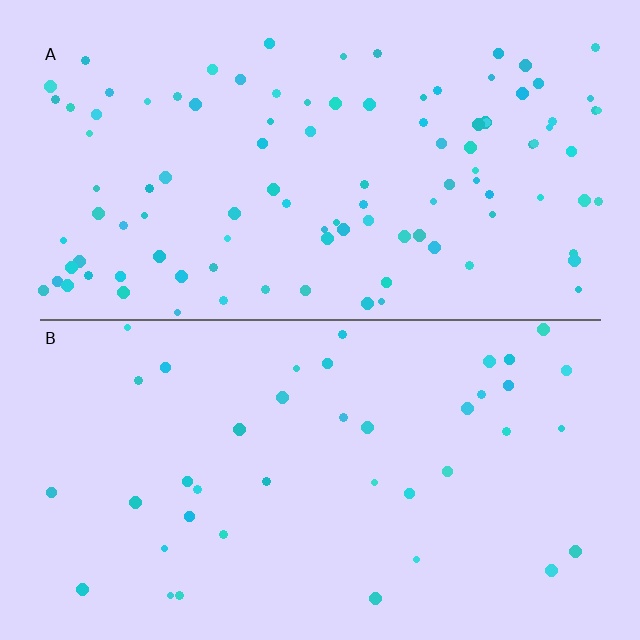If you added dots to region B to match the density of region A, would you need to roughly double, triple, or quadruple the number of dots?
Approximately triple.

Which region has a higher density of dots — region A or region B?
A (the top).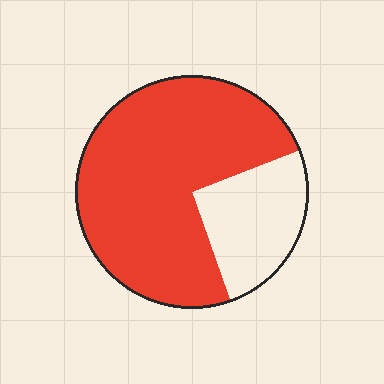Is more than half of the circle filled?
Yes.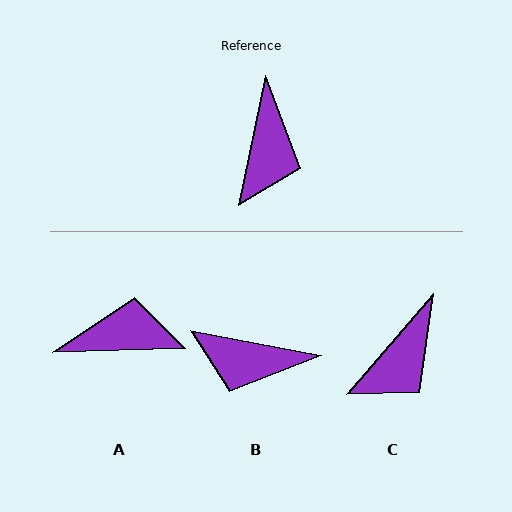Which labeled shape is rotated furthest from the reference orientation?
A, about 104 degrees away.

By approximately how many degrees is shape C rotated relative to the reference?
Approximately 29 degrees clockwise.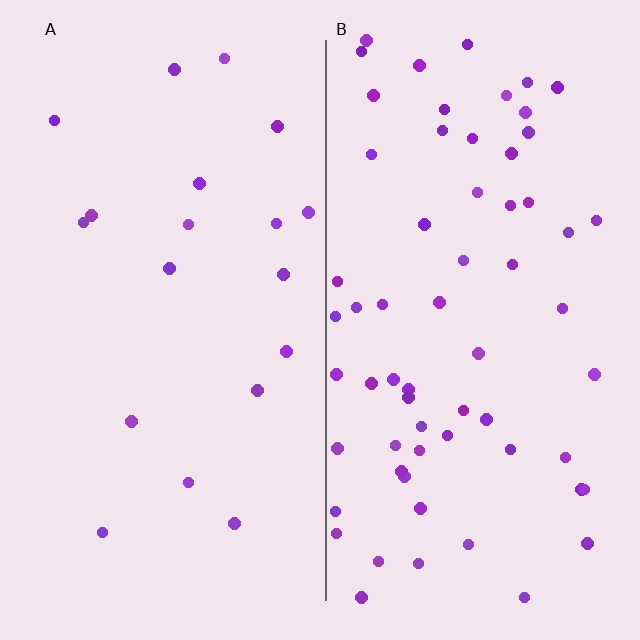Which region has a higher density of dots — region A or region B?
B (the right).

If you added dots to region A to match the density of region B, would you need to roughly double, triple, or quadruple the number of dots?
Approximately triple.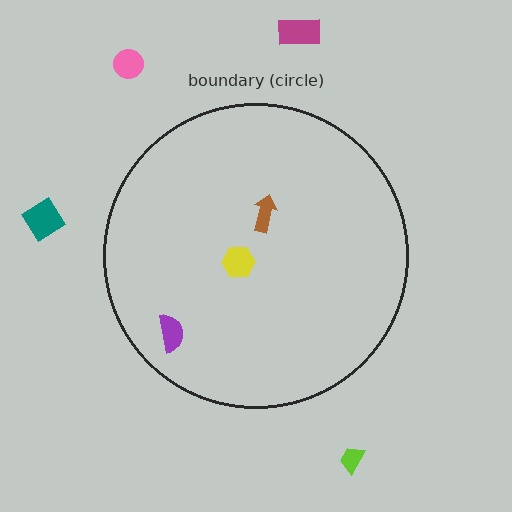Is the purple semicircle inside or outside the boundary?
Inside.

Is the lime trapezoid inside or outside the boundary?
Outside.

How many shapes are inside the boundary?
3 inside, 4 outside.